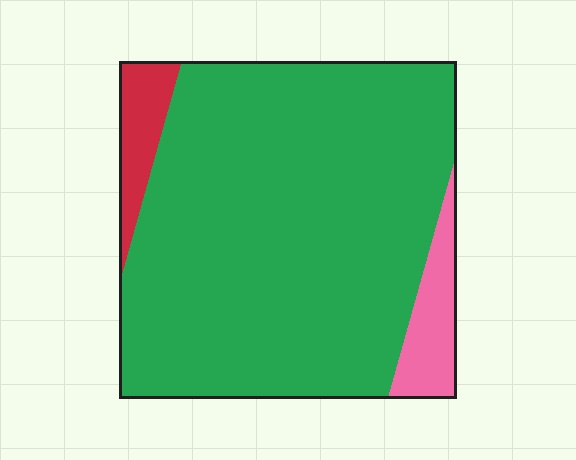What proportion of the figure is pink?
Pink covers 8% of the figure.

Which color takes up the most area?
Green, at roughly 85%.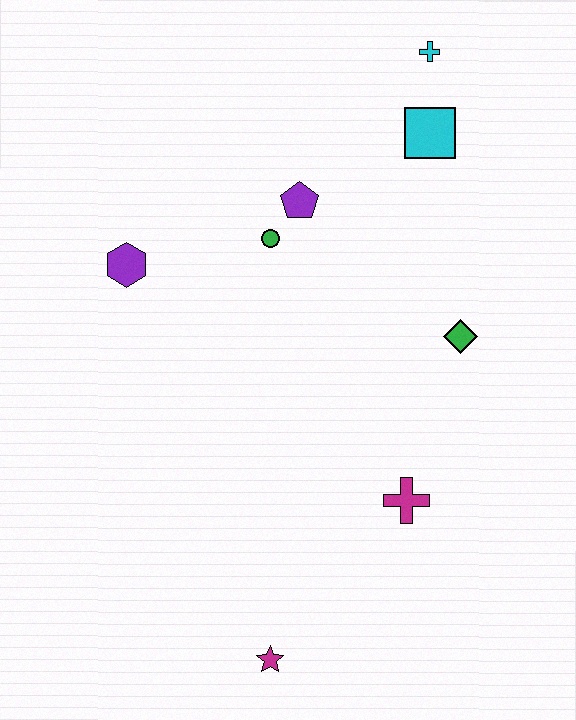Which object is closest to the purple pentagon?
The green circle is closest to the purple pentagon.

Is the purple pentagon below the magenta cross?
No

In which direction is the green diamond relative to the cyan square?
The green diamond is below the cyan square.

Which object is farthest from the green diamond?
The magenta star is farthest from the green diamond.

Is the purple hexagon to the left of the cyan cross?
Yes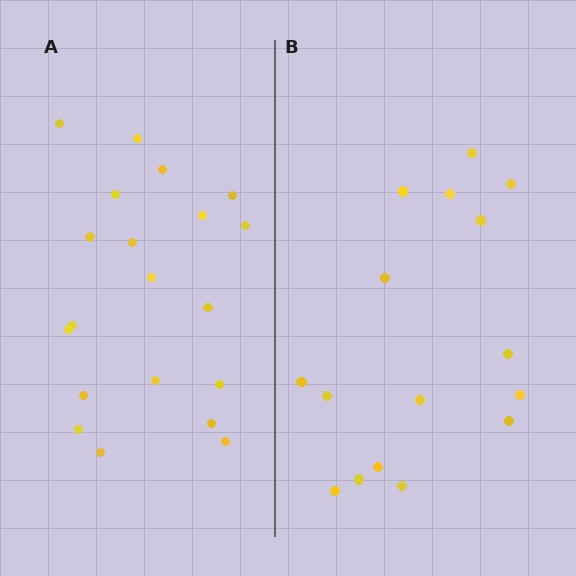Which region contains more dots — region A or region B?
Region A (the left region) has more dots.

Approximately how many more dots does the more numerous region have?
Region A has about 4 more dots than region B.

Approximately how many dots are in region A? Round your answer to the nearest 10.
About 20 dots.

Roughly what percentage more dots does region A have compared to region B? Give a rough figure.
About 25% more.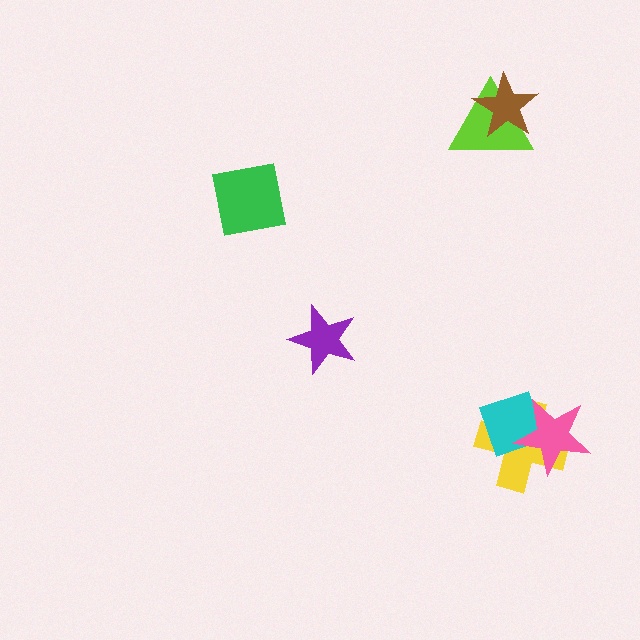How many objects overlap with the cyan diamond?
2 objects overlap with the cyan diamond.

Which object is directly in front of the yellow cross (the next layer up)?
The cyan diamond is directly in front of the yellow cross.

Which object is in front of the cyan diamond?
The pink star is in front of the cyan diamond.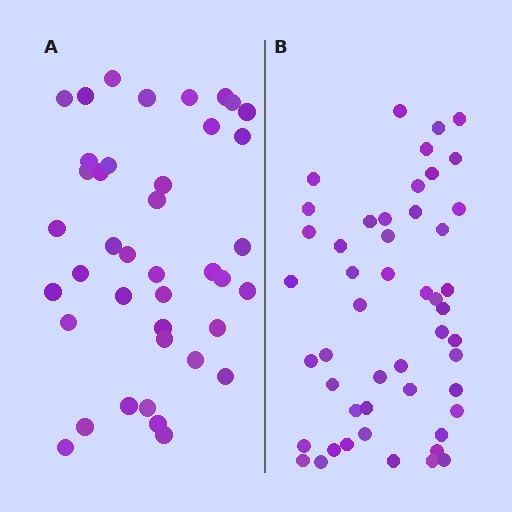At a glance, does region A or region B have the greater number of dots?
Region B (the right region) has more dots.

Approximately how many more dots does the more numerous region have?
Region B has roughly 8 or so more dots than region A.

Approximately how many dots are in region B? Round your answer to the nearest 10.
About 50 dots. (The exact count is 49, which rounds to 50.)